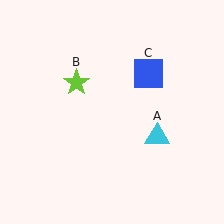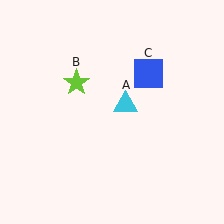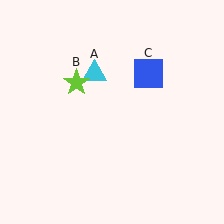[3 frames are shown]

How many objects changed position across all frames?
1 object changed position: cyan triangle (object A).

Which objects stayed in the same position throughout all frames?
Lime star (object B) and blue square (object C) remained stationary.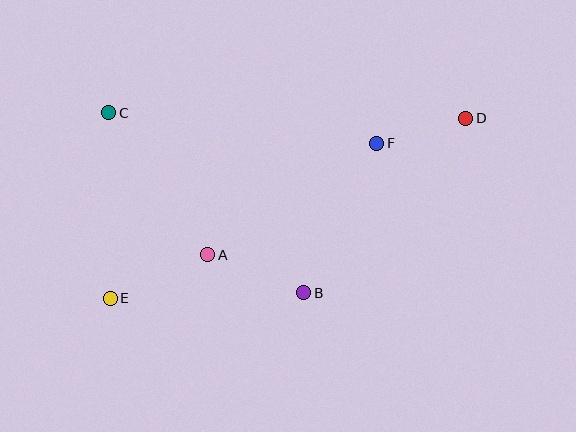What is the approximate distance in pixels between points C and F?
The distance between C and F is approximately 270 pixels.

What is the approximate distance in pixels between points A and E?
The distance between A and E is approximately 107 pixels.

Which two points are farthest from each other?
Points D and E are farthest from each other.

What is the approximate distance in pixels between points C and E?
The distance between C and E is approximately 186 pixels.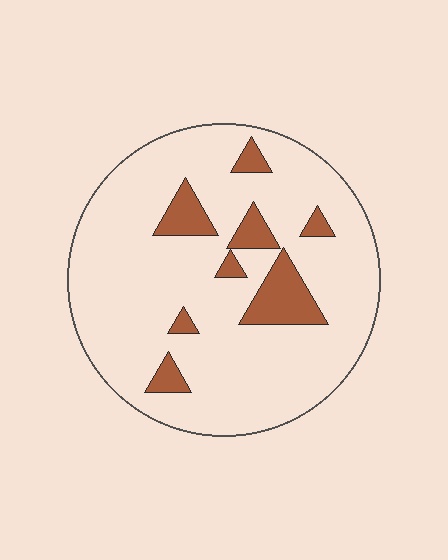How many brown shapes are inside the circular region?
8.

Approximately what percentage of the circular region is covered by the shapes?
Approximately 15%.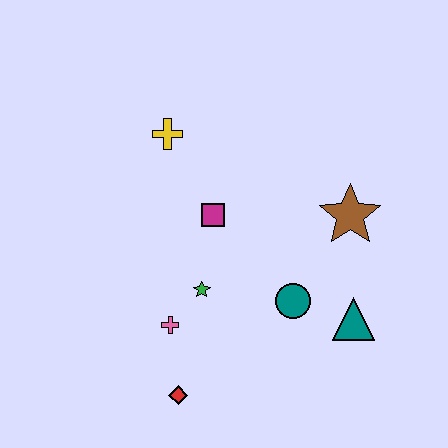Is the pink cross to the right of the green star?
No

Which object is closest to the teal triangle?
The teal circle is closest to the teal triangle.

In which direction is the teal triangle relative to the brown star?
The teal triangle is below the brown star.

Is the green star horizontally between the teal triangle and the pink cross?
Yes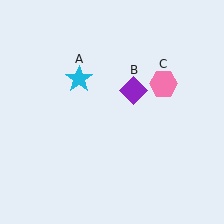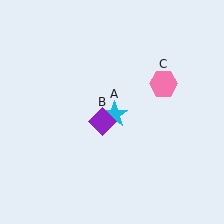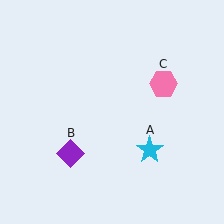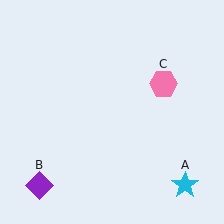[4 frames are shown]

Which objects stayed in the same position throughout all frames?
Pink hexagon (object C) remained stationary.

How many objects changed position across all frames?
2 objects changed position: cyan star (object A), purple diamond (object B).